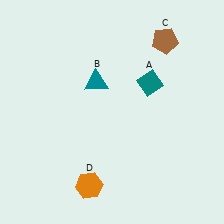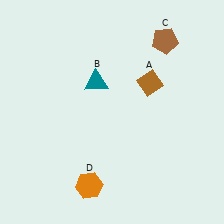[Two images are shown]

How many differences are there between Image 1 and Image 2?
There is 1 difference between the two images.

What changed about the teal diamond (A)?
In Image 1, A is teal. In Image 2, it changed to brown.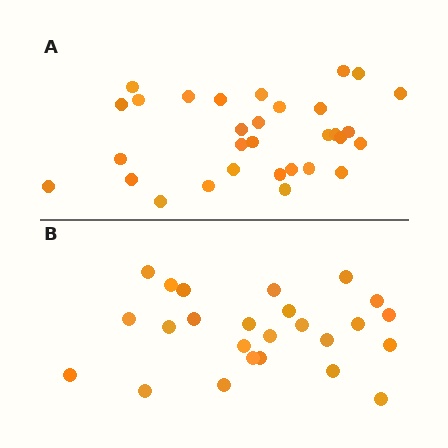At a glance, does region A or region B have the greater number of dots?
Region A (the top region) has more dots.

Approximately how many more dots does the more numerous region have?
Region A has about 6 more dots than region B.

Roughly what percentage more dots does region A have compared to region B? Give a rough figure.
About 25% more.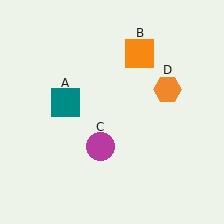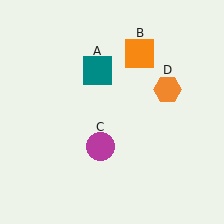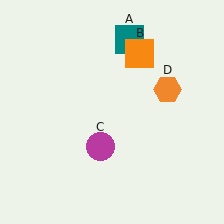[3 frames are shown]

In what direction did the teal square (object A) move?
The teal square (object A) moved up and to the right.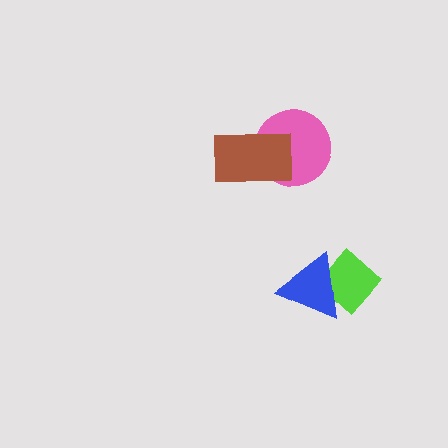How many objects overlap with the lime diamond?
1 object overlaps with the lime diamond.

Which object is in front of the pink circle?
The brown rectangle is in front of the pink circle.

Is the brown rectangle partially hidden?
No, no other shape covers it.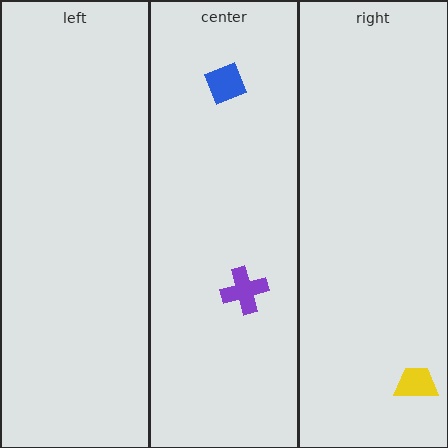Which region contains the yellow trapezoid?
The right region.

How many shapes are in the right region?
1.